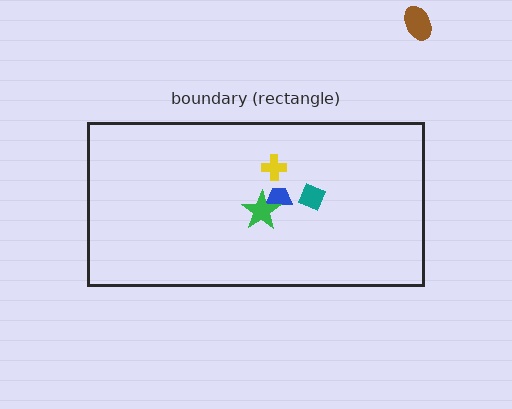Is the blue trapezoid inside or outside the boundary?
Inside.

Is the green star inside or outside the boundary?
Inside.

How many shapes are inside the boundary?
4 inside, 1 outside.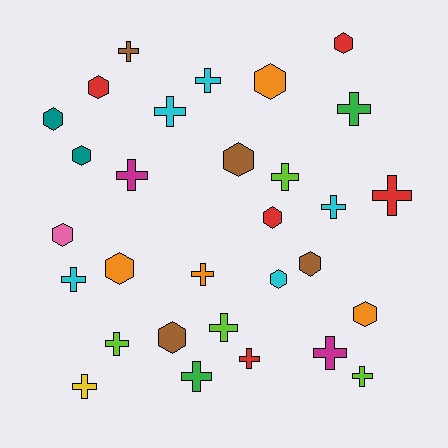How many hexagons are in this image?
There are 13 hexagons.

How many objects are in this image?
There are 30 objects.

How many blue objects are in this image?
There are no blue objects.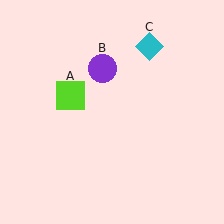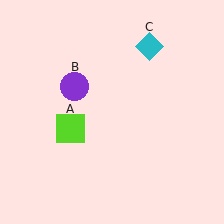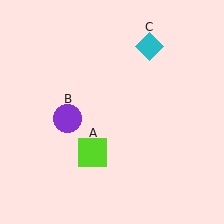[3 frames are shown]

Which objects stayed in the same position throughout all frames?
Cyan diamond (object C) remained stationary.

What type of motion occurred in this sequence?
The lime square (object A), purple circle (object B) rotated counterclockwise around the center of the scene.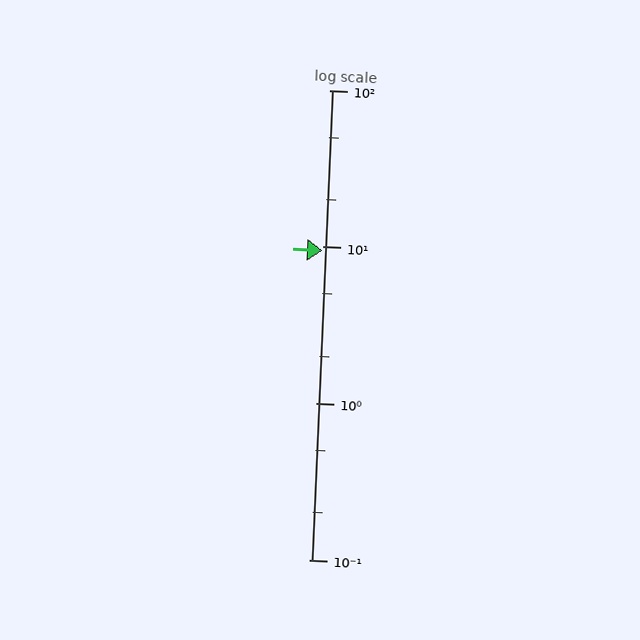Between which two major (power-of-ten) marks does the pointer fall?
The pointer is between 1 and 10.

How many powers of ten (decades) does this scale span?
The scale spans 3 decades, from 0.1 to 100.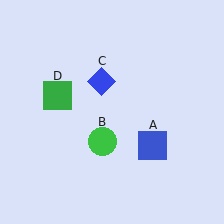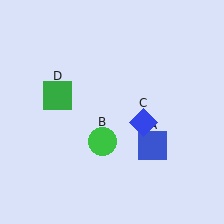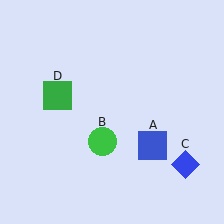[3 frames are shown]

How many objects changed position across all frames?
1 object changed position: blue diamond (object C).